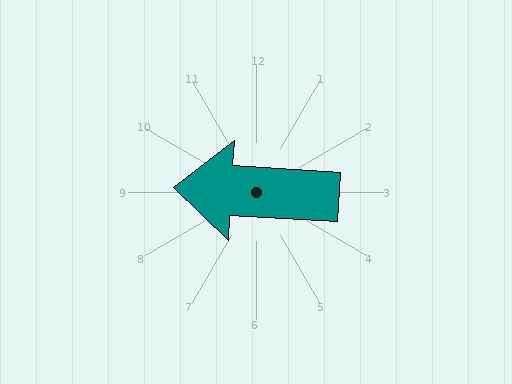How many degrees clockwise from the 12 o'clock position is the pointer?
Approximately 273 degrees.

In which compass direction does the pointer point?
West.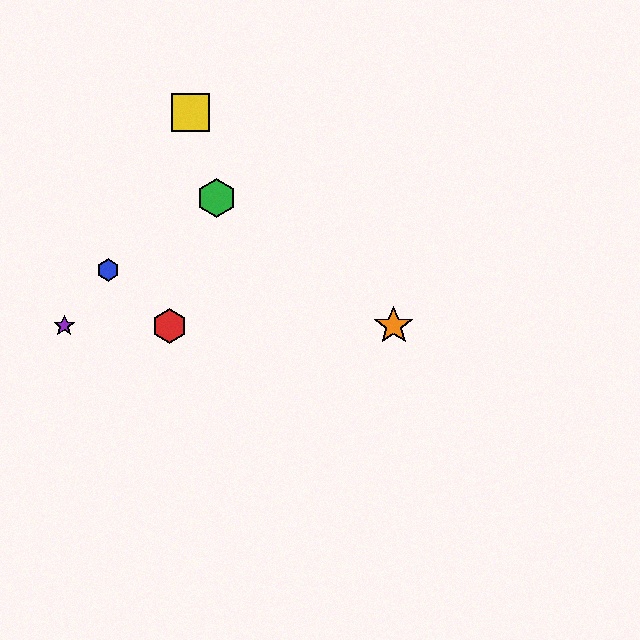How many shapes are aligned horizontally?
3 shapes (the red hexagon, the purple star, the orange star) are aligned horizontally.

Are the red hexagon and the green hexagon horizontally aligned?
No, the red hexagon is at y≈326 and the green hexagon is at y≈198.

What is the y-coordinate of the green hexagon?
The green hexagon is at y≈198.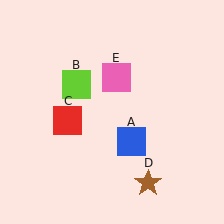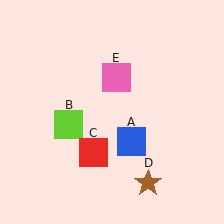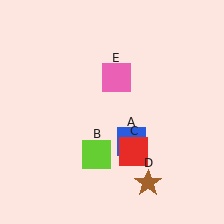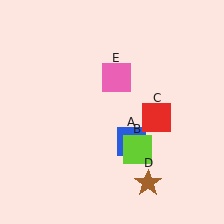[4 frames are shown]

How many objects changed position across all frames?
2 objects changed position: lime square (object B), red square (object C).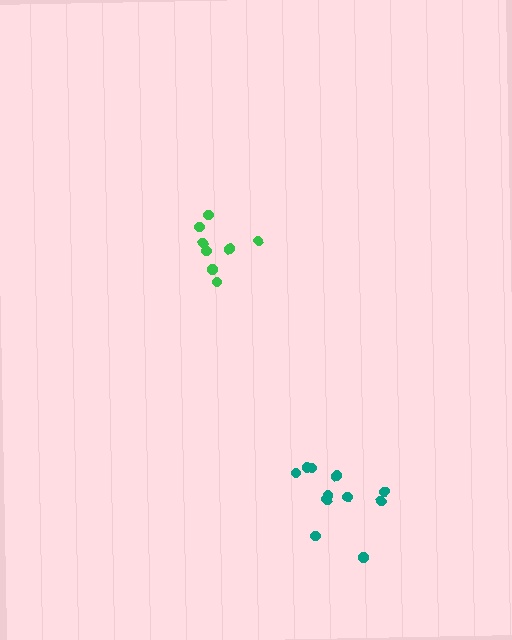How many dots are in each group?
Group 1: 8 dots, Group 2: 11 dots (19 total).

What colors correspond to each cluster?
The clusters are colored: green, teal.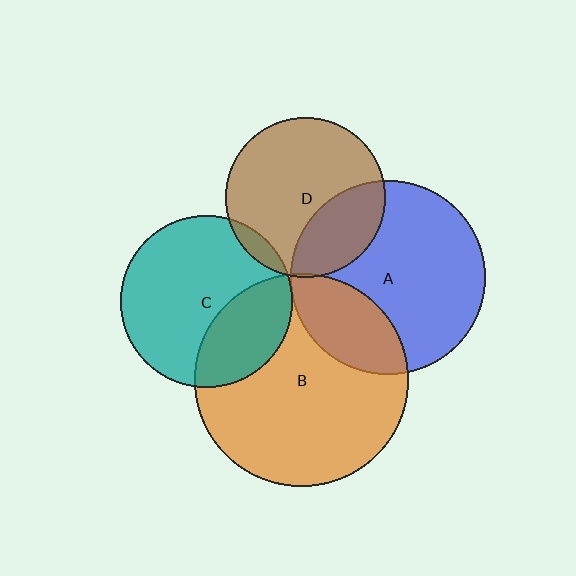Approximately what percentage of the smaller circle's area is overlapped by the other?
Approximately 30%.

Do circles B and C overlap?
Yes.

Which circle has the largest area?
Circle B (orange).